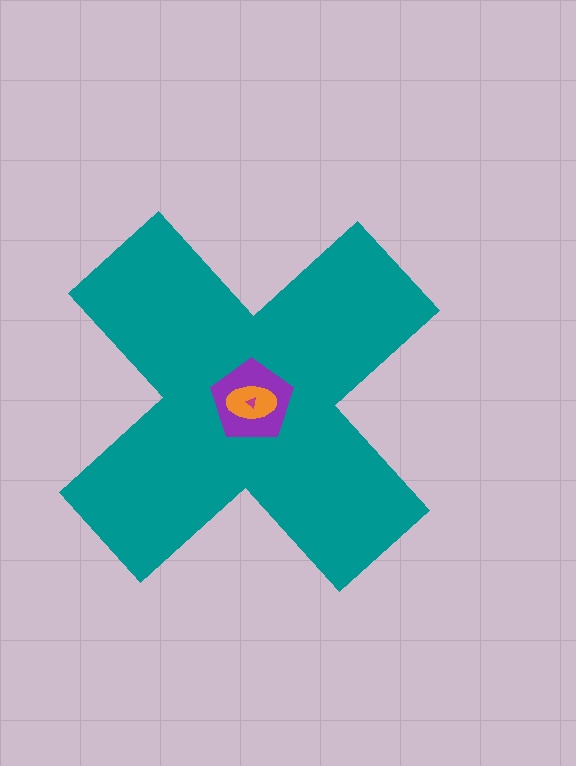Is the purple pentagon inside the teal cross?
Yes.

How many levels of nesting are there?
4.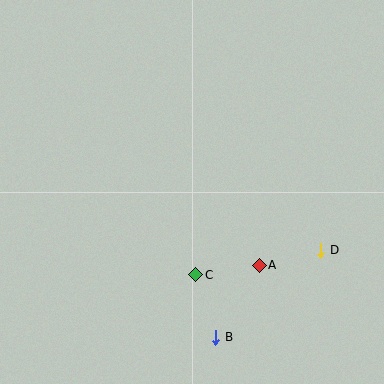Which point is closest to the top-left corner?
Point C is closest to the top-left corner.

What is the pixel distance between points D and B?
The distance between D and B is 136 pixels.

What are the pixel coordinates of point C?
Point C is at (196, 275).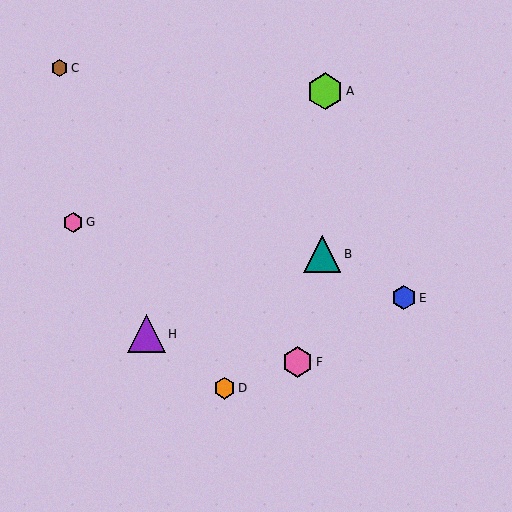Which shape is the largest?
The purple triangle (labeled H) is the largest.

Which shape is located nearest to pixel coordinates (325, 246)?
The teal triangle (labeled B) at (322, 254) is nearest to that location.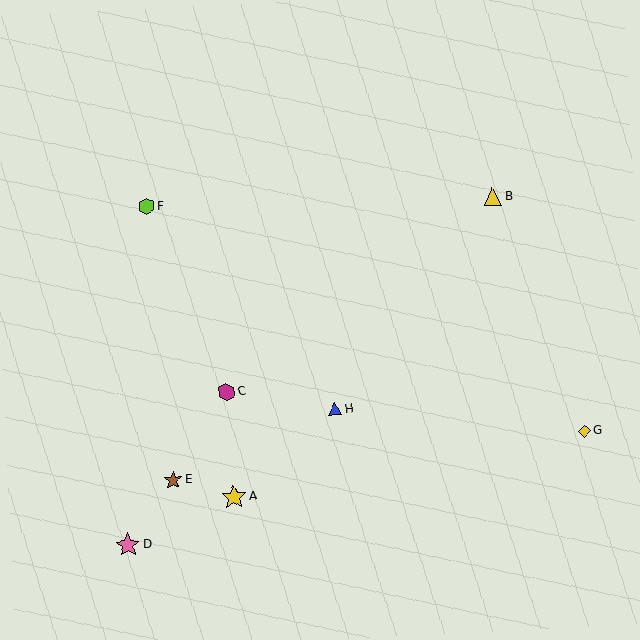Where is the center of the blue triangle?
The center of the blue triangle is at (335, 409).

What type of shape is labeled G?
Shape G is a yellow diamond.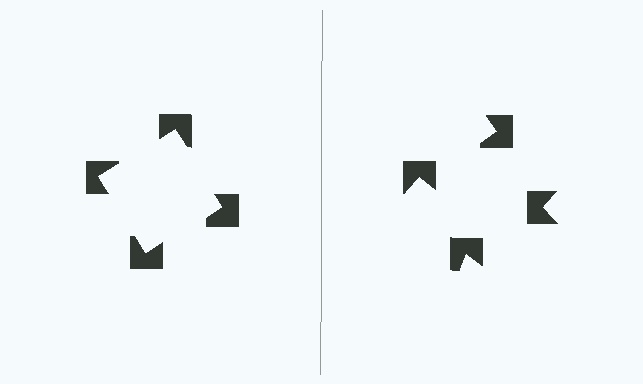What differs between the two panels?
The notched squares are positioned identically on both sides; only the wedge orientations differ. On the left they align to a square; on the right they are misaligned.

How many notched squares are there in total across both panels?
8 — 4 on each side.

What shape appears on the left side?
An illusory square.